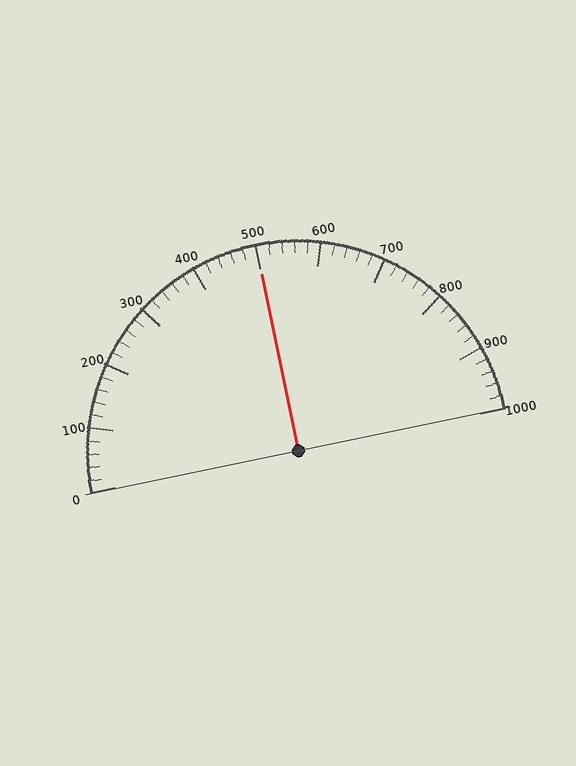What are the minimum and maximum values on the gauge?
The gauge ranges from 0 to 1000.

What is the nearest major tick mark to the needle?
The nearest major tick mark is 500.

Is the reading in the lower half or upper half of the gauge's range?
The reading is in the upper half of the range (0 to 1000).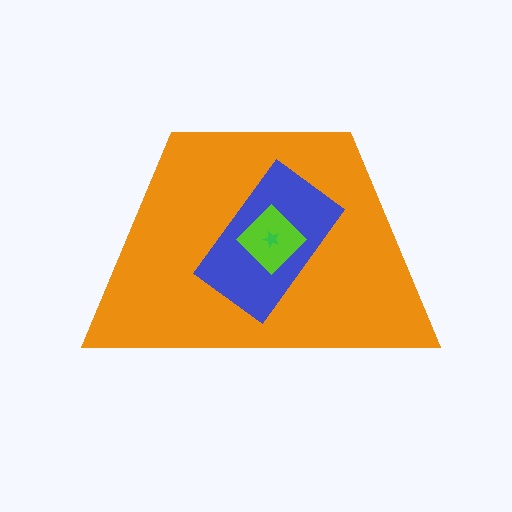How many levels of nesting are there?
4.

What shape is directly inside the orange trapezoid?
The blue rectangle.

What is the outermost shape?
The orange trapezoid.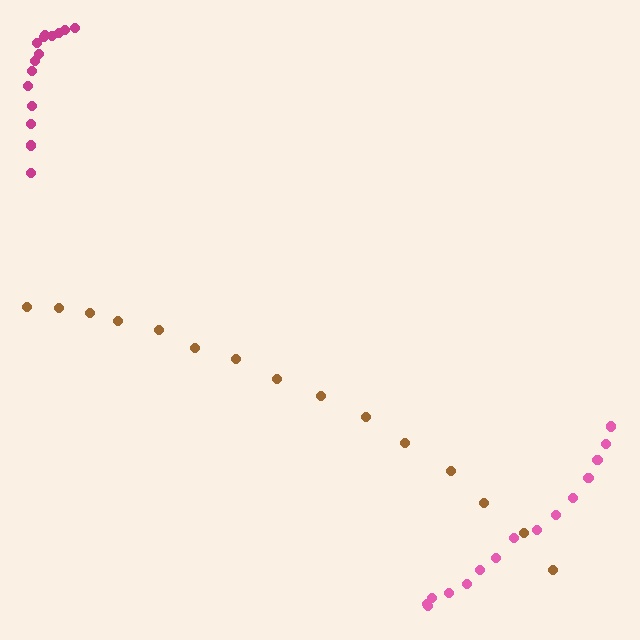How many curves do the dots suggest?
There are 3 distinct paths.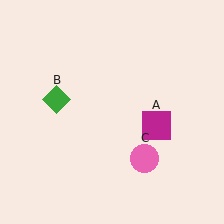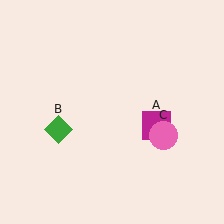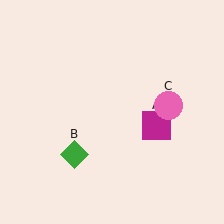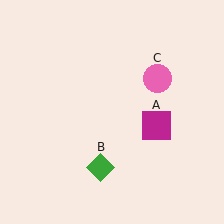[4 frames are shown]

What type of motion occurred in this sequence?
The green diamond (object B), pink circle (object C) rotated counterclockwise around the center of the scene.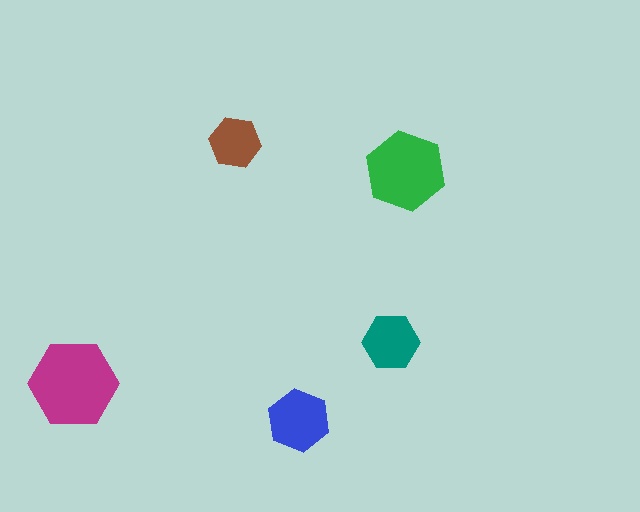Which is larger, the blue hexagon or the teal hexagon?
The blue one.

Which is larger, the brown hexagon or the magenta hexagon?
The magenta one.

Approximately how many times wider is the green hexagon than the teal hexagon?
About 1.5 times wider.